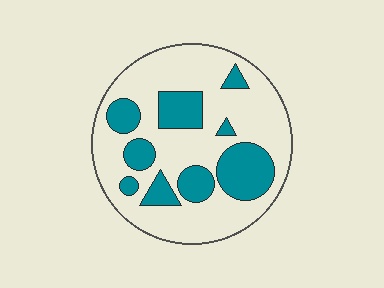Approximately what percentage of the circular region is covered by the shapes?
Approximately 30%.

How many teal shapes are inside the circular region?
9.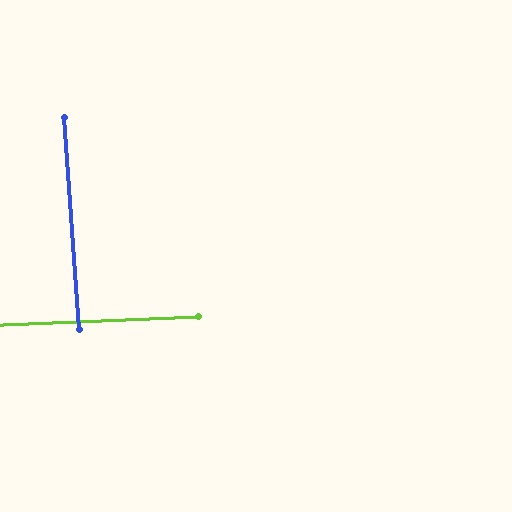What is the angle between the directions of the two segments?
Approximately 88 degrees.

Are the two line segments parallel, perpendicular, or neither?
Perpendicular — they meet at approximately 88°.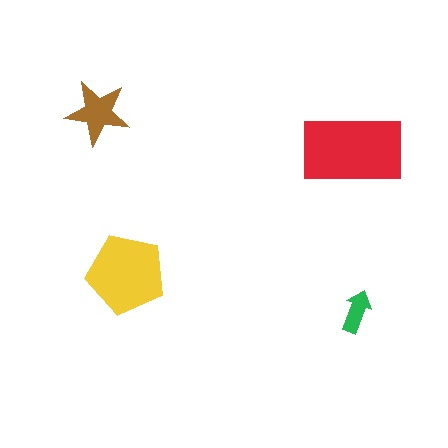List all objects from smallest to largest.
The green arrow, the brown star, the yellow pentagon, the red rectangle.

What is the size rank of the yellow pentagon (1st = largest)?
2nd.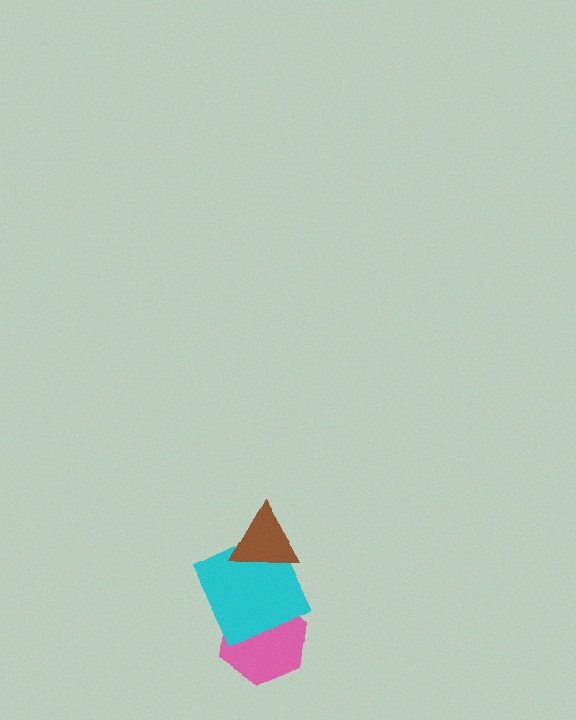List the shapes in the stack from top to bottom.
From top to bottom: the brown triangle, the cyan square, the pink hexagon.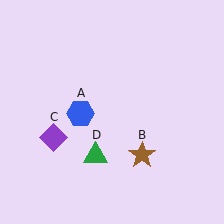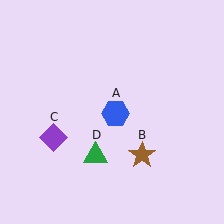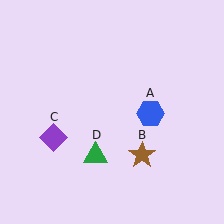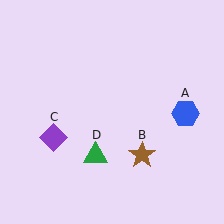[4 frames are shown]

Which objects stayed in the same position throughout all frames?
Brown star (object B) and purple diamond (object C) and green triangle (object D) remained stationary.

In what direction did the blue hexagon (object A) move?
The blue hexagon (object A) moved right.